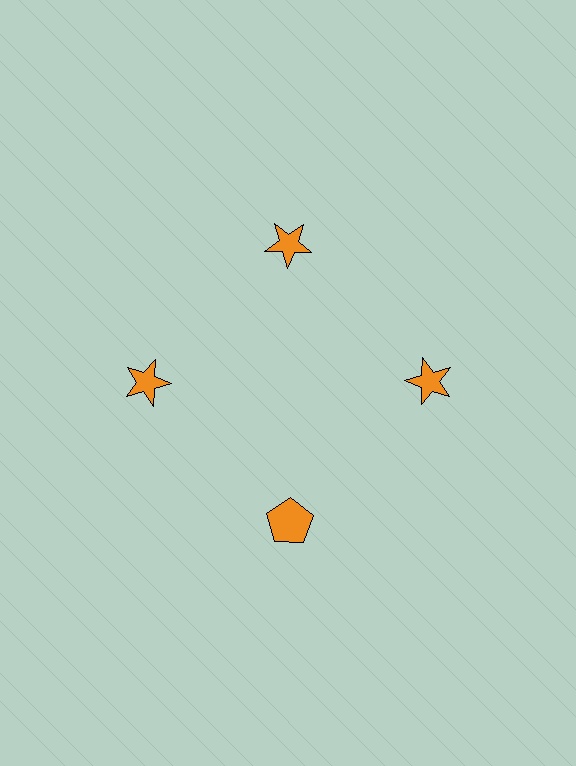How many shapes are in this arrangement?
There are 4 shapes arranged in a ring pattern.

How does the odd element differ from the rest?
It has a different shape: pentagon instead of star.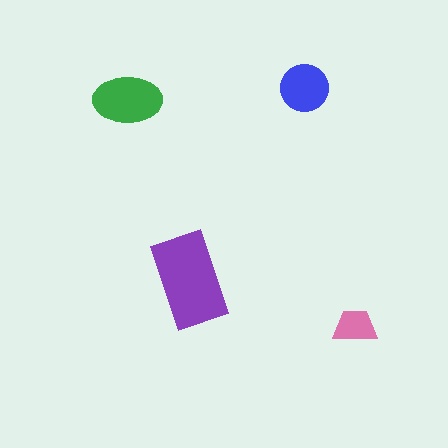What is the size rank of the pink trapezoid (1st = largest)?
4th.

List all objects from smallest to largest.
The pink trapezoid, the blue circle, the green ellipse, the purple rectangle.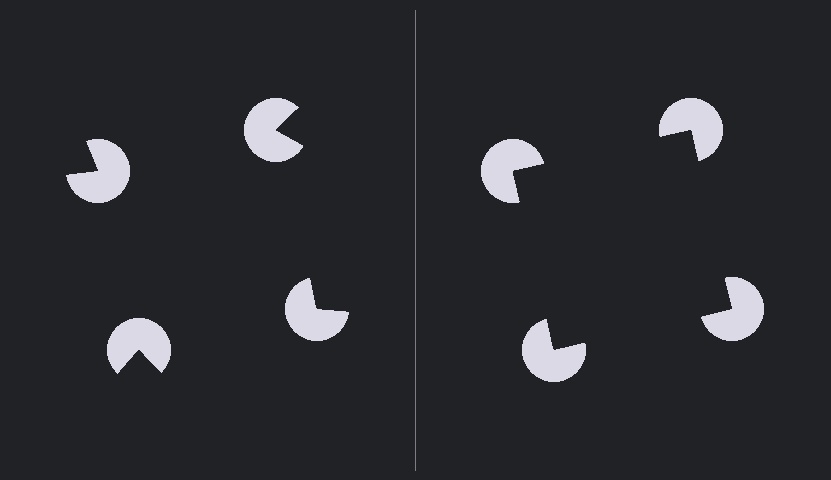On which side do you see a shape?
An illusory square appears on the right side. On the left side the wedge cuts are rotated, so no coherent shape forms.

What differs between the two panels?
The pac-man discs are positioned identically on both sides; only the wedge orientations differ. On the right they align to a square; on the left they are misaligned.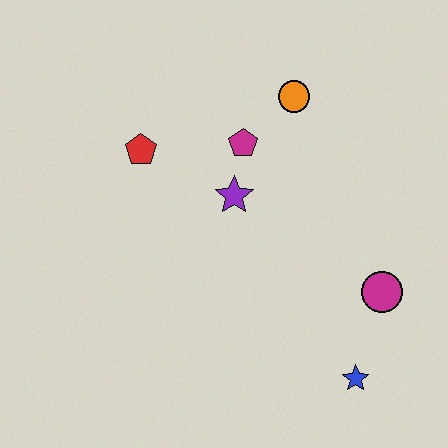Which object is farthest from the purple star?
The blue star is farthest from the purple star.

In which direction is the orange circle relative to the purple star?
The orange circle is above the purple star.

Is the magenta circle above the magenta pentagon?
No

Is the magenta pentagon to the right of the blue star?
No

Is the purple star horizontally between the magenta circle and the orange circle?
No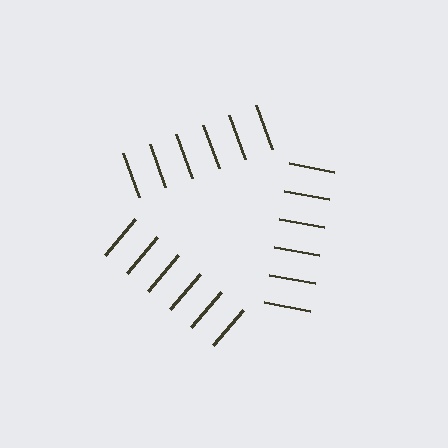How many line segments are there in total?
18 — 6 along each of the 3 edges.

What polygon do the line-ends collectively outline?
An illusory triangle — the line segments terminate on its edges but no continuous stroke is drawn.